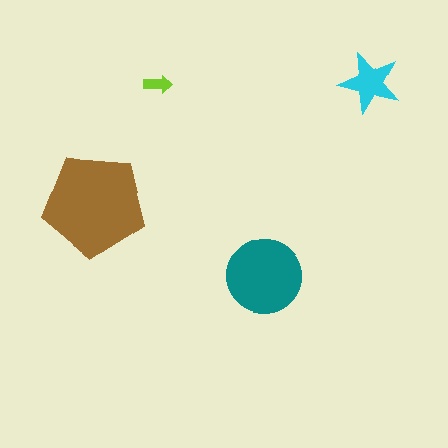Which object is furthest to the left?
The brown pentagon is leftmost.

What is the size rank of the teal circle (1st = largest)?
2nd.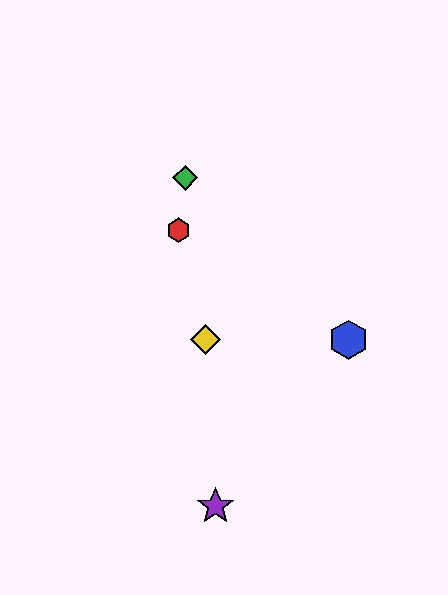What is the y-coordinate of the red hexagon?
The red hexagon is at y≈230.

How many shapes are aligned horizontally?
2 shapes (the blue hexagon, the yellow diamond) are aligned horizontally.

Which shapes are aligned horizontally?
The blue hexagon, the yellow diamond are aligned horizontally.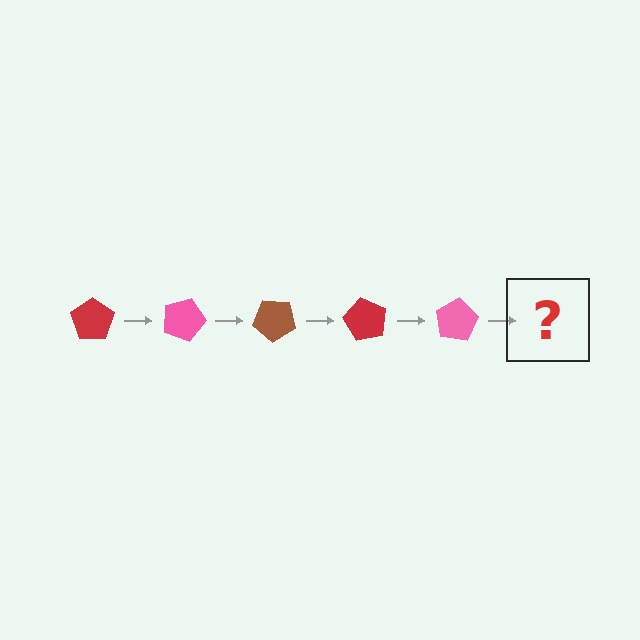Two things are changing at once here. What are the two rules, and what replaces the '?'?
The two rules are that it rotates 20 degrees each step and the color cycles through red, pink, and brown. The '?' should be a brown pentagon, rotated 100 degrees from the start.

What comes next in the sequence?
The next element should be a brown pentagon, rotated 100 degrees from the start.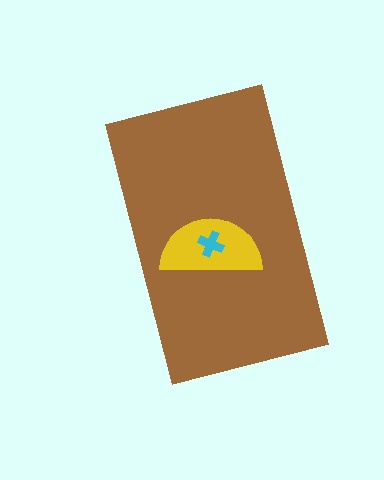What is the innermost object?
The cyan cross.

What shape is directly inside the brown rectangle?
The yellow semicircle.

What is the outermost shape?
The brown rectangle.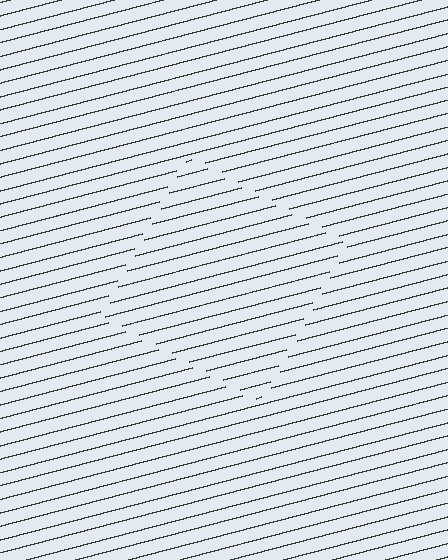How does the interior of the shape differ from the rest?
The interior of the shape contains the same grating, shifted by half a period — the contour is defined by the phase discontinuity where line-ends from the inner and outer gratings abut.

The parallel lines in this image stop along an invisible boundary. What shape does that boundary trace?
An illusory square. The interior of the shape contains the same grating, shifted by half a period — the contour is defined by the phase discontinuity where line-ends from the inner and outer gratings abut.